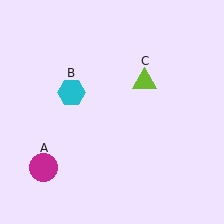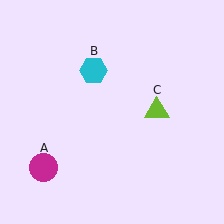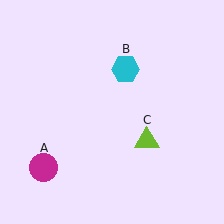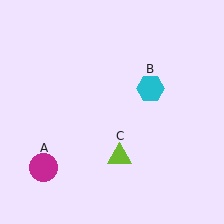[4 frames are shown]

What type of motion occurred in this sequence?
The cyan hexagon (object B), lime triangle (object C) rotated clockwise around the center of the scene.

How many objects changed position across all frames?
2 objects changed position: cyan hexagon (object B), lime triangle (object C).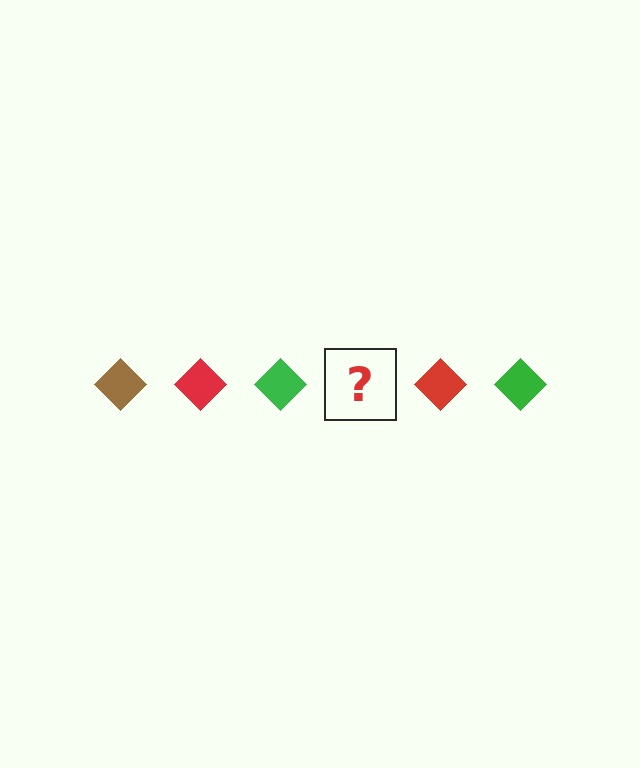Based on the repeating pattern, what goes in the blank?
The blank should be a brown diamond.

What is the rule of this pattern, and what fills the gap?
The rule is that the pattern cycles through brown, red, green diamonds. The gap should be filled with a brown diamond.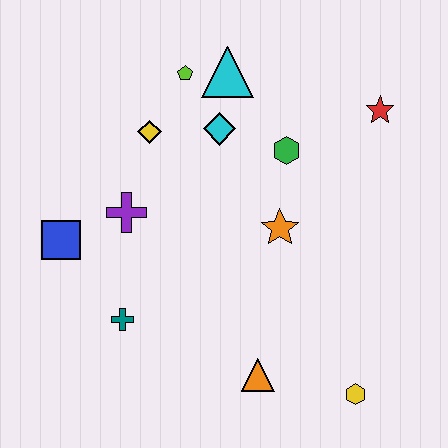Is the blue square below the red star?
Yes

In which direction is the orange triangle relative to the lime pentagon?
The orange triangle is below the lime pentagon.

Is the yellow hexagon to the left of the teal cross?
No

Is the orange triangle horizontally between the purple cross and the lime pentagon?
No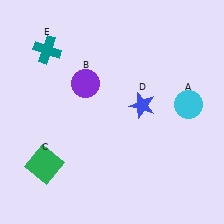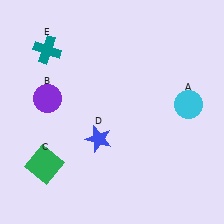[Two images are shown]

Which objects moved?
The objects that moved are: the purple circle (B), the blue star (D).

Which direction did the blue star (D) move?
The blue star (D) moved left.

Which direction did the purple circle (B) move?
The purple circle (B) moved left.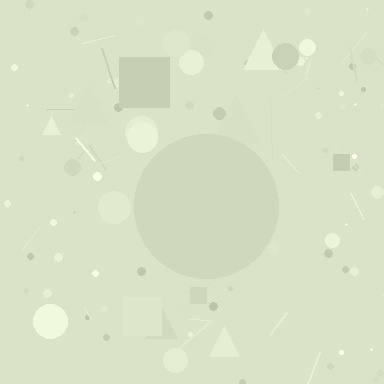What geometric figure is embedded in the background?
A circle is embedded in the background.